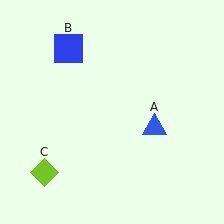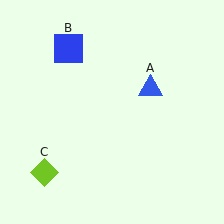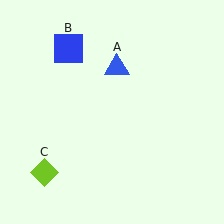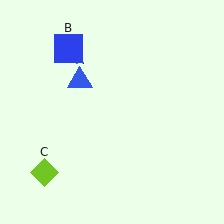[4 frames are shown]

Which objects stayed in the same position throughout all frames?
Blue square (object B) and lime diamond (object C) remained stationary.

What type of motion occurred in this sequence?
The blue triangle (object A) rotated counterclockwise around the center of the scene.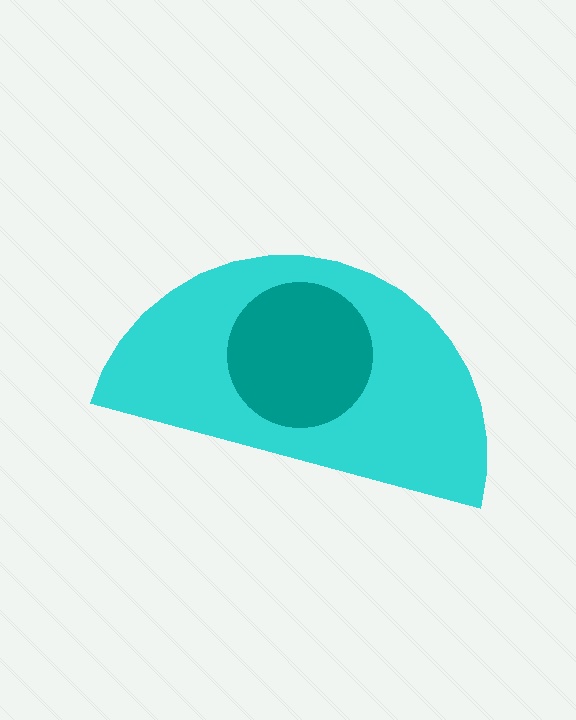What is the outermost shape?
The cyan semicircle.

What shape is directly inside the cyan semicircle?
The teal circle.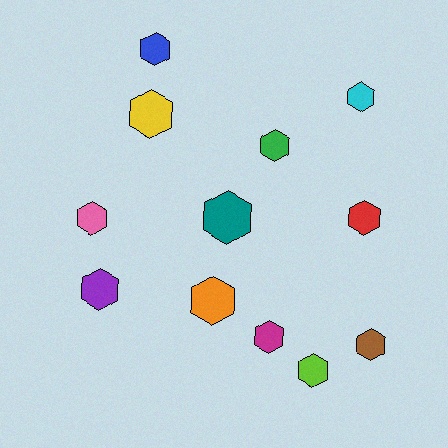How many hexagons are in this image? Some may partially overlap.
There are 12 hexagons.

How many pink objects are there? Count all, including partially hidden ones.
There is 1 pink object.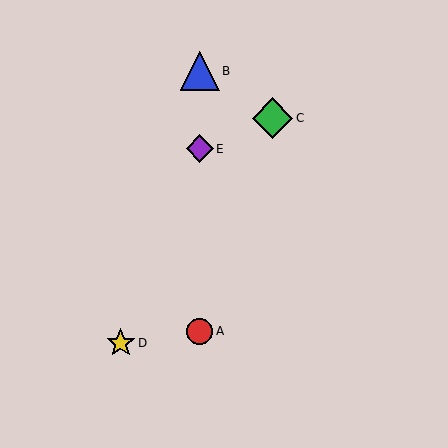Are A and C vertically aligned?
No, A is at x≈200 and C is at x≈273.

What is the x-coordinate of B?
Object B is at x≈200.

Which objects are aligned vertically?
Objects A, B, E are aligned vertically.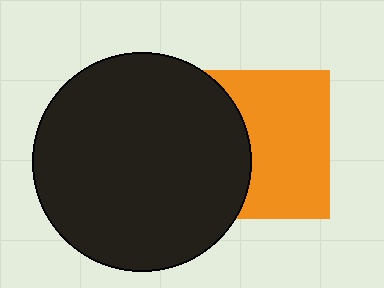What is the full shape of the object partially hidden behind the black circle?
The partially hidden object is an orange square.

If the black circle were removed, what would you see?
You would see the complete orange square.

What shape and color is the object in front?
The object in front is a black circle.